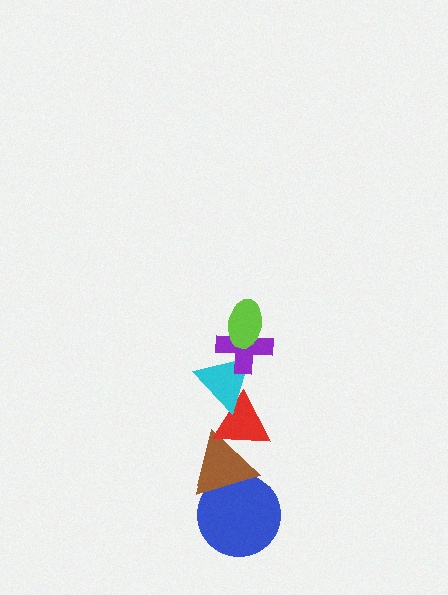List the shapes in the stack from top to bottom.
From top to bottom: the lime ellipse, the purple cross, the cyan triangle, the red triangle, the brown triangle, the blue circle.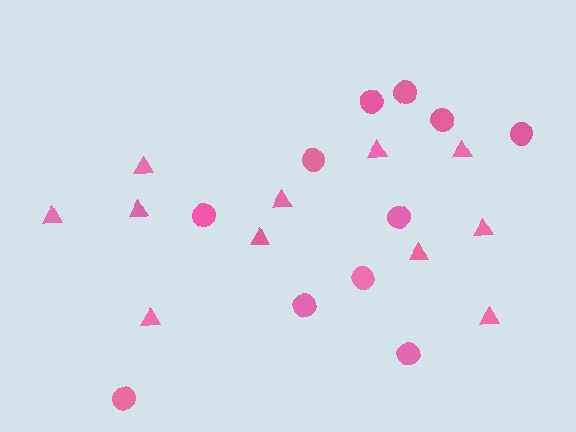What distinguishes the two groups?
There are 2 groups: one group of triangles (11) and one group of circles (11).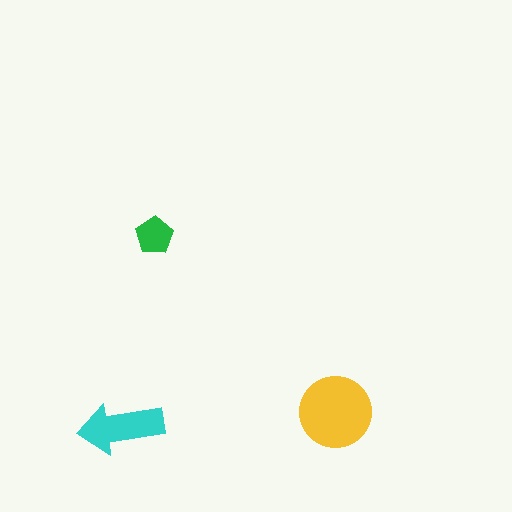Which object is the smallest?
The green pentagon.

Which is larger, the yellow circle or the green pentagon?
The yellow circle.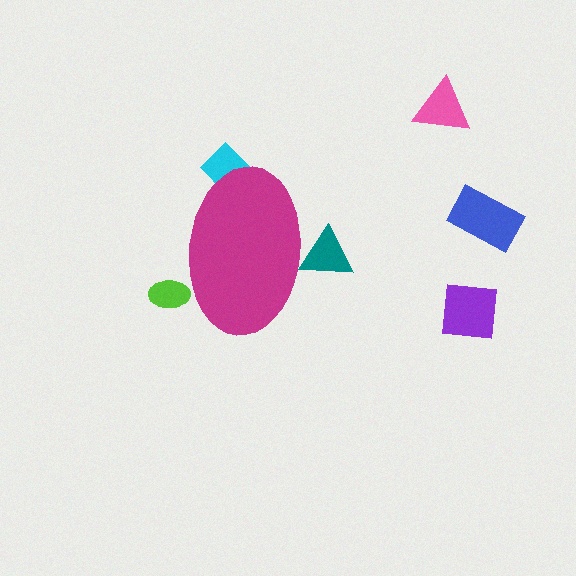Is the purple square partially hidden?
No, the purple square is fully visible.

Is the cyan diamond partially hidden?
Yes, the cyan diamond is partially hidden behind the magenta ellipse.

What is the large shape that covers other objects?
A magenta ellipse.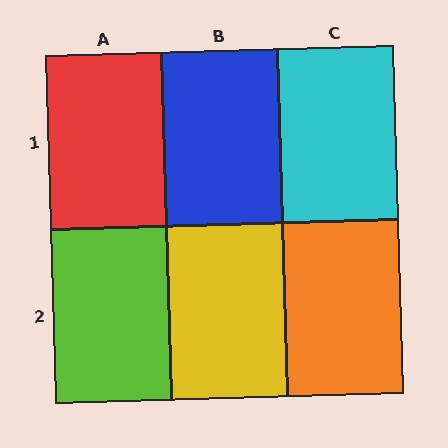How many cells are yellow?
1 cell is yellow.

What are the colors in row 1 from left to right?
Red, blue, cyan.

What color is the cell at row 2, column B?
Yellow.